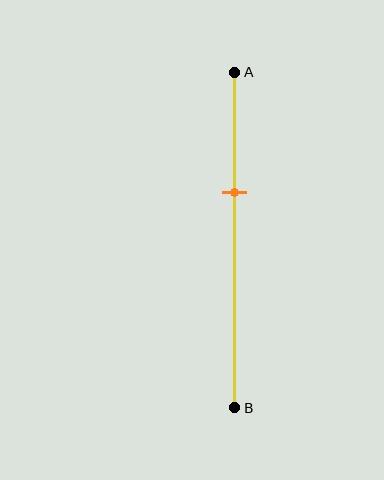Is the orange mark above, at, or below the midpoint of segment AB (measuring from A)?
The orange mark is above the midpoint of segment AB.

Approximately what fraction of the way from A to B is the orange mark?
The orange mark is approximately 35% of the way from A to B.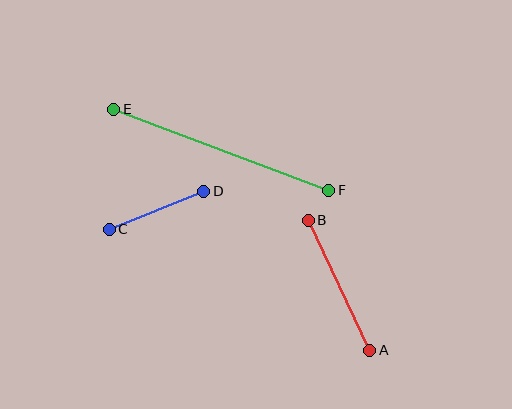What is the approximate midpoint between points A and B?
The midpoint is at approximately (339, 285) pixels.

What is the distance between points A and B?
The distance is approximately 144 pixels.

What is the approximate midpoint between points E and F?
The midpoint is at approximately (221, 150) pixels.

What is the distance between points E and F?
The distance is approximately 230 pixels.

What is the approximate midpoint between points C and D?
The midpoint is at approximately (157, 210) pixels.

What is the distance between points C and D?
The distance is approximately 102 pixels.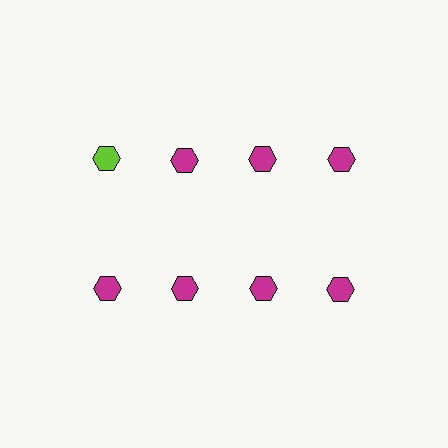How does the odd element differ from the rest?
It has a different color: lime instead of magenta.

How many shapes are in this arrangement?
There are 8 shapes arranged in a grid pattern.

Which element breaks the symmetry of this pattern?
The lime hexagon in the top row, leftmost column breaks the symmetry. All other shapes are magenta hexagons.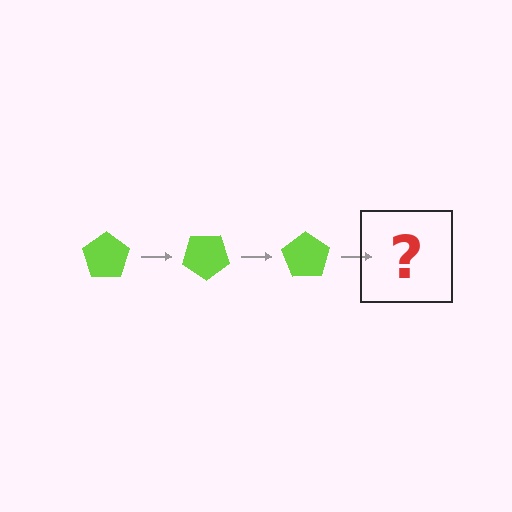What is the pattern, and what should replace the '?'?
The pattern is that the pentagon rotates 35 degrees each step. The '?' should be a lime pentagon rotated 105 degrees.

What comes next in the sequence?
The next element should be a lime pentagon rotated 105 degrees.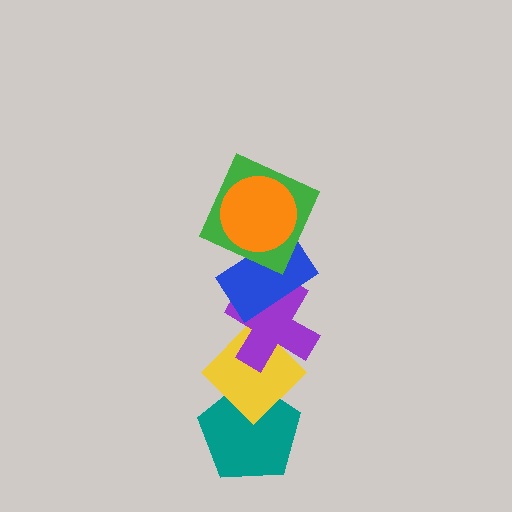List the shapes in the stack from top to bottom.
From top to bottom: the orange circle, the green square, the blue rectangle, the purple cross, the yellow diamond, the teal pentagon.